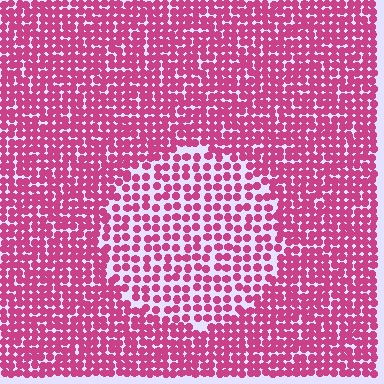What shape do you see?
I see a circle.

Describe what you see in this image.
The image contains small magenta elements arranged at two different densities. A circle-shaped region is visible where the elements are less densely packed than the surrounding area.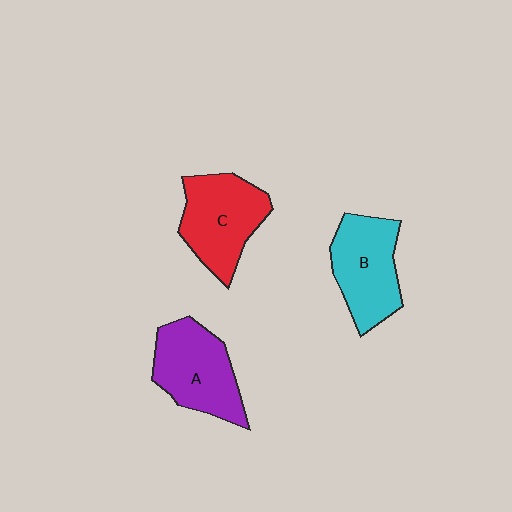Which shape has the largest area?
Shape C (red).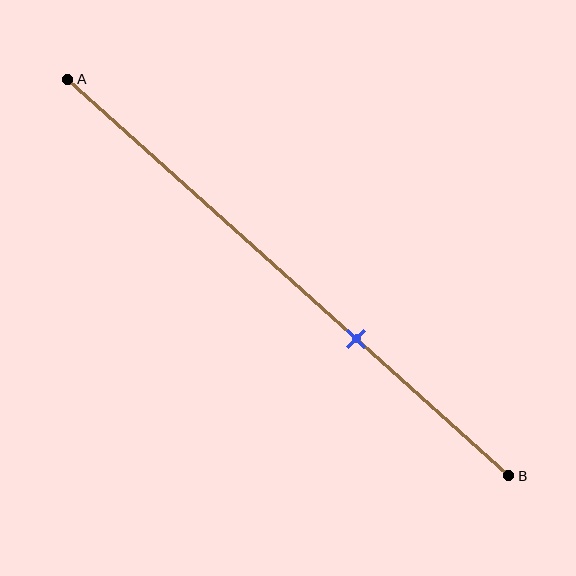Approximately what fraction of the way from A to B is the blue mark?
The blue mark is approximately 65% of the way from A to B.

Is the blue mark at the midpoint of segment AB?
No, the mark is at about 65% from A, not at the 50% midpoint.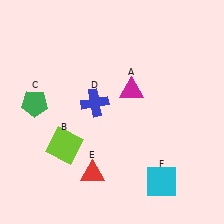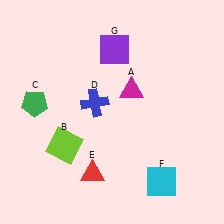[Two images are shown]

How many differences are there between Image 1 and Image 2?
There is 1 difference between the two images.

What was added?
A purple square (G) was added in Image 2.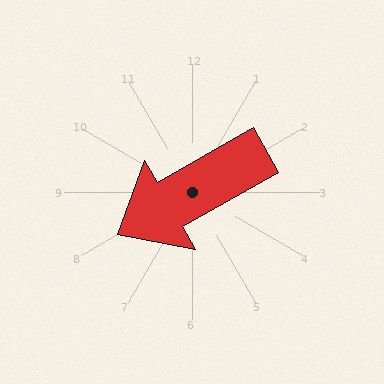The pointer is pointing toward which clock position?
Roughly 8 o'clock.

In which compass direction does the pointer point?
Southwest.